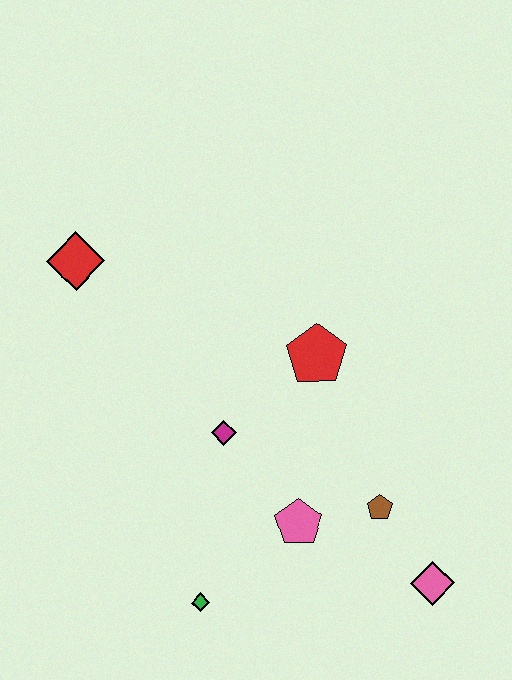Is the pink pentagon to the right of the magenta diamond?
Yes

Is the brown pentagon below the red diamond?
Yes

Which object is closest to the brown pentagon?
The pink pentagon is closest to the brown pentagon.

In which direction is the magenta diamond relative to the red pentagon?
The magenta diamond is to the left of the red pentagon.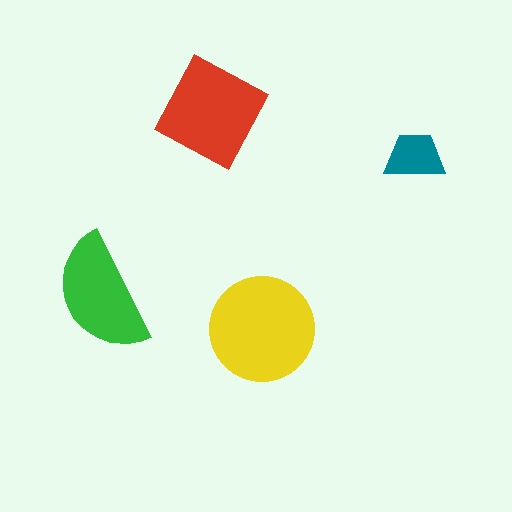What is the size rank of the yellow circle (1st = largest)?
1st.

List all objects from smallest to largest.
The teal trapezoid, the green semicircle, the red diamond, the yellow circle.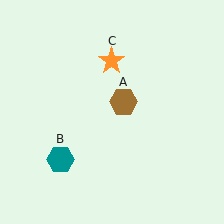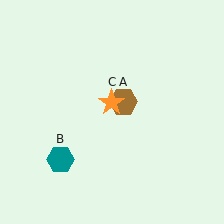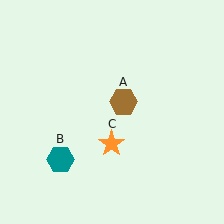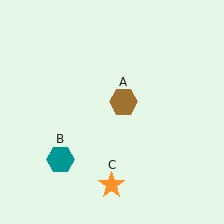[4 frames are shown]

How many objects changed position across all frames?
1 object changed position: orange star (object C).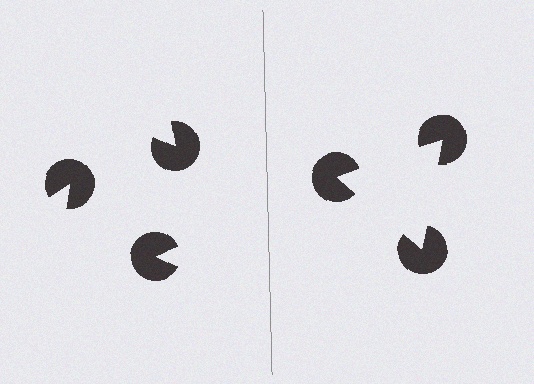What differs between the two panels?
The pac-man discs are positioned identically on both sides; only the wedge orientations differ. On the right they align to a triangle; on the left they are misaligned.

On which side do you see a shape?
An illusory triangle appears on the right side. On the left side the wedge cuts are rotated, so no coherent shape forms.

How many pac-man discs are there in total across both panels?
6 — 3 on each side.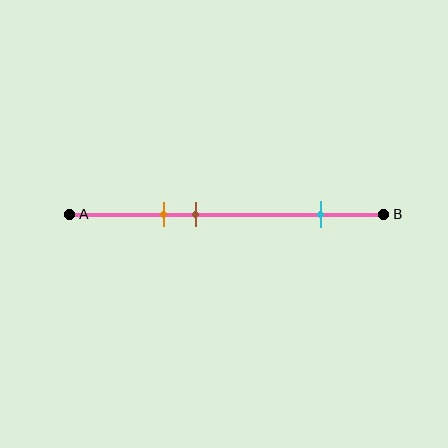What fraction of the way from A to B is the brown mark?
The brown mark is approximately 40% (0.4) of the way from A to B.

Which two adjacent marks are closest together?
The orange and brown marks are the closest adjacent pair.